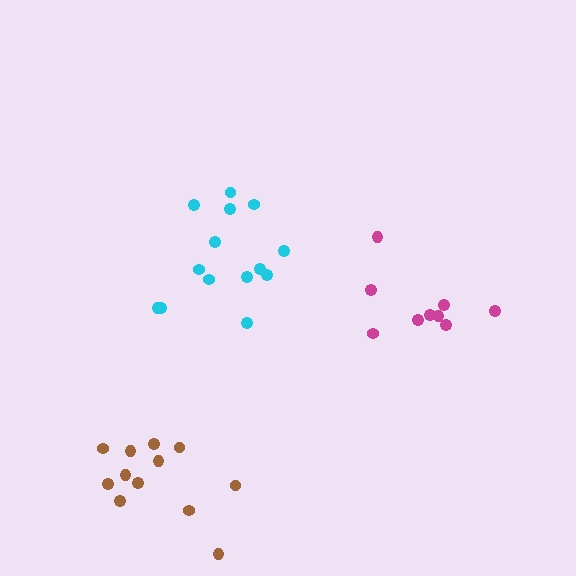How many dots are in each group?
Group 1: 9 dots, Group 2: 14 dots, Group 3: 12 dots (35 total).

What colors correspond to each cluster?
The clusters are colored: magenta, cyan, brown.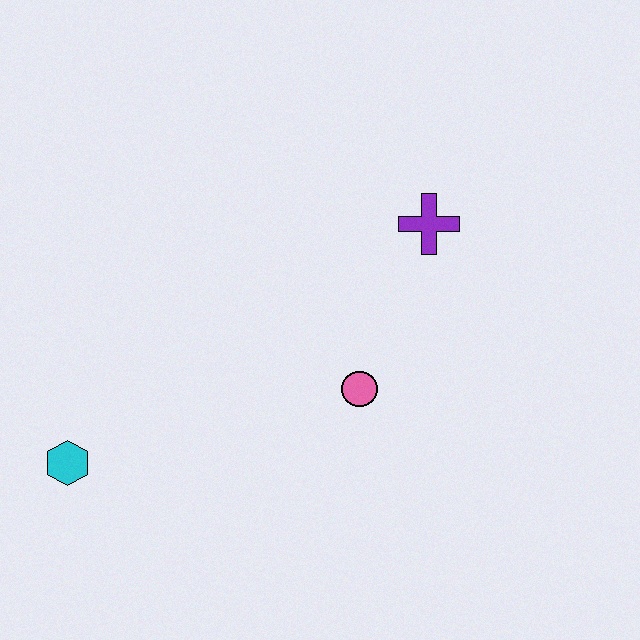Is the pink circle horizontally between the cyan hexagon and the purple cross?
Yes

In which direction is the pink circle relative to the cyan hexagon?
The pink circle is to the right of the cyan hexagon.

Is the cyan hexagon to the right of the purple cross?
No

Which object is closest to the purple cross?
The pink circle is closest to the purple cross.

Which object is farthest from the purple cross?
The cyan hexagon is farthest from the purple cross.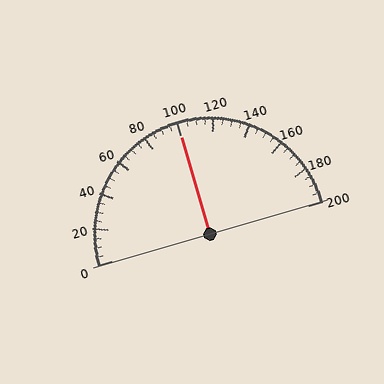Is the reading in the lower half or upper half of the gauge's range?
The reading is in the upper half of the range (0 to 200).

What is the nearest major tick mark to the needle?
The nearest major tick mark is 100.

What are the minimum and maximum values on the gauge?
The gauge ranges from 0 to 200.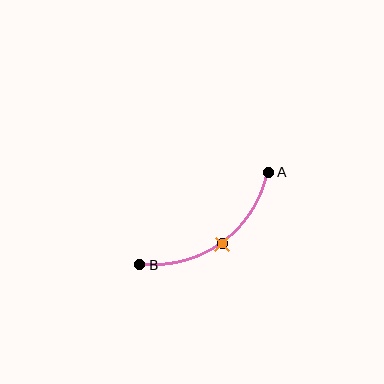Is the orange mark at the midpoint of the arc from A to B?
Yes. The orange mark lies on the arc at equal arc-length from both A and B — it is the arc midpoint.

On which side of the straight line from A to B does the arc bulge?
The arc bulges below and to the right of the straight line connecting A and B.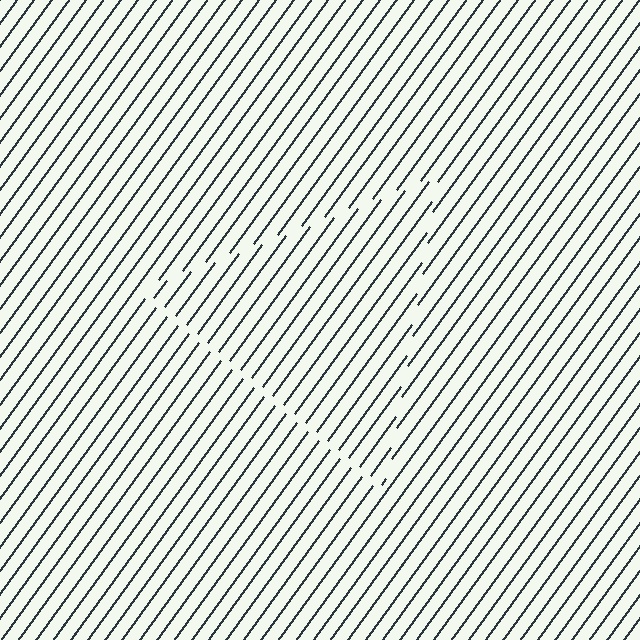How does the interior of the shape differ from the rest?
The interior of the shape contains the same grating, shifted by half a period — the contour is defined by the phase discontinuity where line-ends from the inner and outer gratings abut.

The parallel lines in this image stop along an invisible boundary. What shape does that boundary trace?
An illusory triangle. The interior of the shape contains the same grating, shifted by half a period — the contour is defined by the phase discontinuity where line-ends from the inner and outer gratings abut.